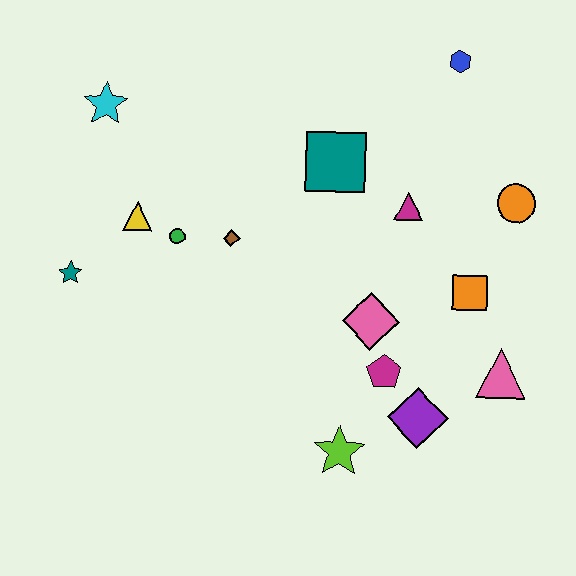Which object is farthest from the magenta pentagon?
The cyan star is farthest from the magenta pentagon.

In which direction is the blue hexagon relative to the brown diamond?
The blue hexagon is to the right of the brown diamond.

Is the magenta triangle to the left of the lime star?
No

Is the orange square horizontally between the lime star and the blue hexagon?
No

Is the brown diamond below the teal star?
No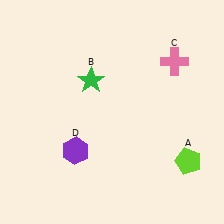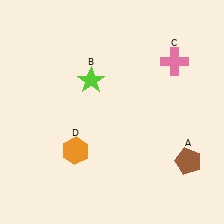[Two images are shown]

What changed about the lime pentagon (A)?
In Image 1, A is lime. In Image 2, it changed to brown.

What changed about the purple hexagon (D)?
In Image 1, D is purple. In Image 2, it changed to orange.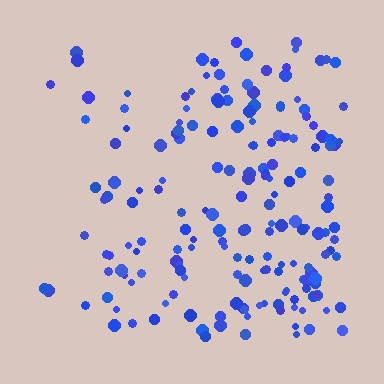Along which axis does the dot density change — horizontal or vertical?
Horizontal.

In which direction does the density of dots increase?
From left to right, with the right side densest.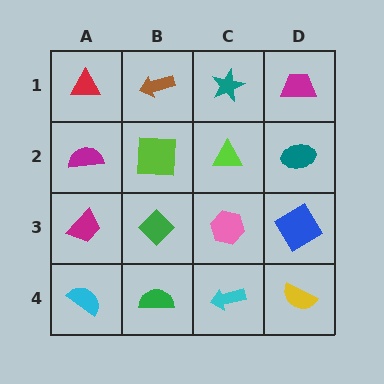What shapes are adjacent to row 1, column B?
A lime square (row 2, column B), a red triangle (row 1, column A), a teal star (row 1, column C).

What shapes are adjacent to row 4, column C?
A pink hexagon (row 3, column C), a green semicircle (row 4, column B), a yellow semicircle (row 4, column D).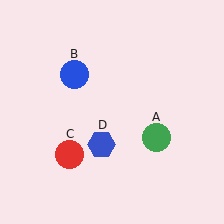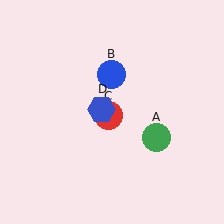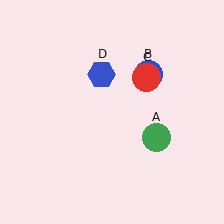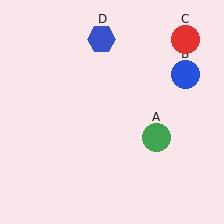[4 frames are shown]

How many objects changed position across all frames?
3 objects changed position: blue circle (object B), red circle (object C), blue hexagon (object D).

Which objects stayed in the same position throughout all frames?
Green circle (object A) remained stationary.